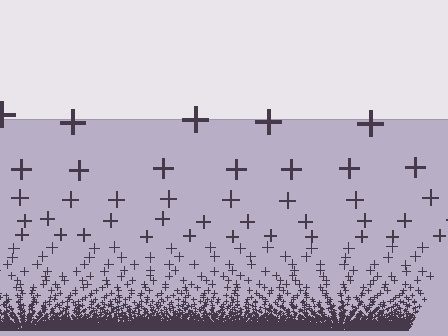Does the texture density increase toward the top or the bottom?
Density increases toward the bottom.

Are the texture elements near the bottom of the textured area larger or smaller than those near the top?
Smaller. The gradient is inverted — elements near the bottom are smaller and denser.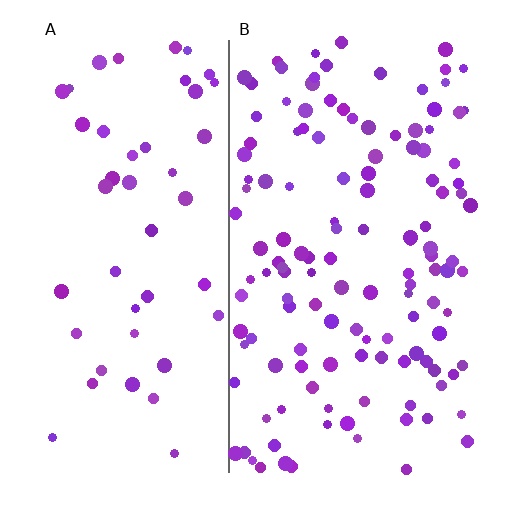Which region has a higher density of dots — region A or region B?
B (the right).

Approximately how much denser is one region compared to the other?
Approximately 2.7× — region B over region A.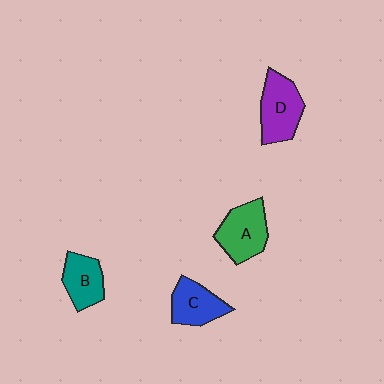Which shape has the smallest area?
Shape B (teal).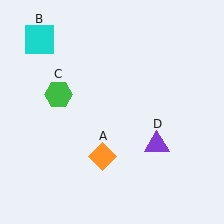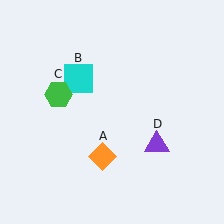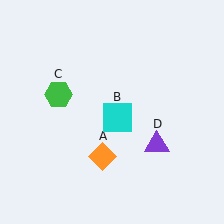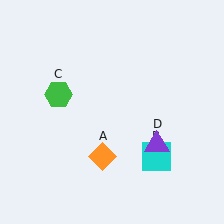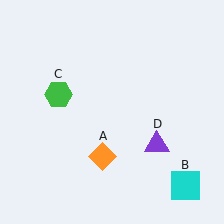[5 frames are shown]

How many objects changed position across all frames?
1 object changed position: cyan square (object B).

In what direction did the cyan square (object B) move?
The cyan square (object B) moved down and to the right.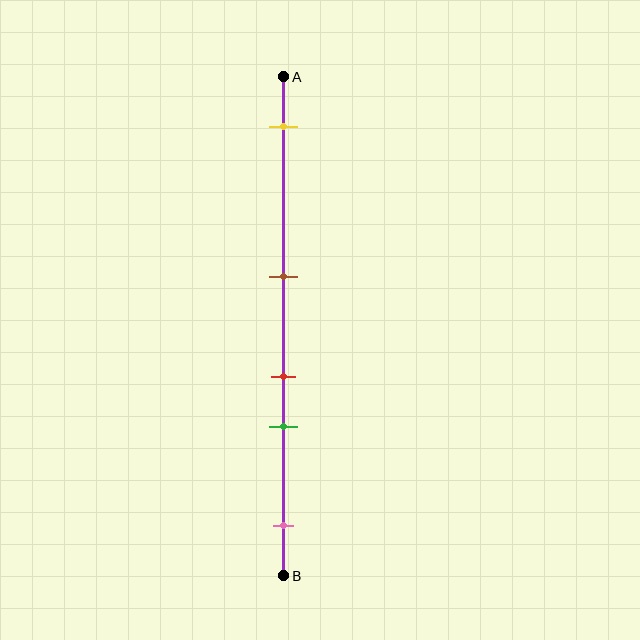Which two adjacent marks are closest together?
The red and green marks are the closest adjacent pair.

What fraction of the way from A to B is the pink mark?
The pink mark is approximately 90% (0.9) of the way from A to B.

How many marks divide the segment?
There are 5 marks dividing the segment.